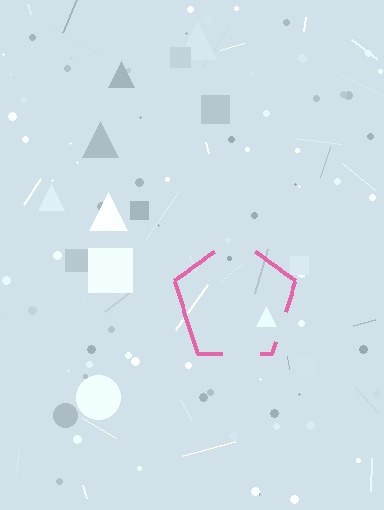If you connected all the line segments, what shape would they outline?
They would outline a pentagon.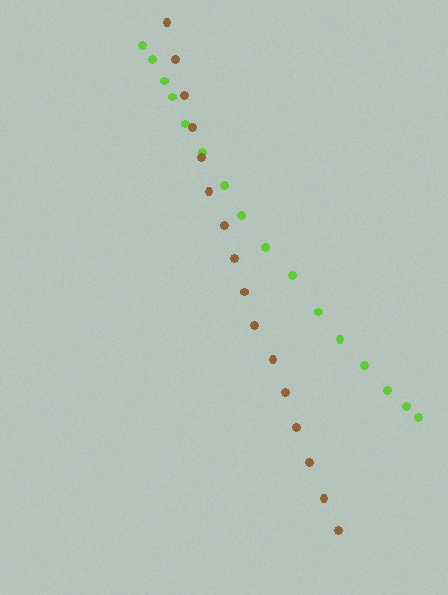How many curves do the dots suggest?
There are 2 distinct paths.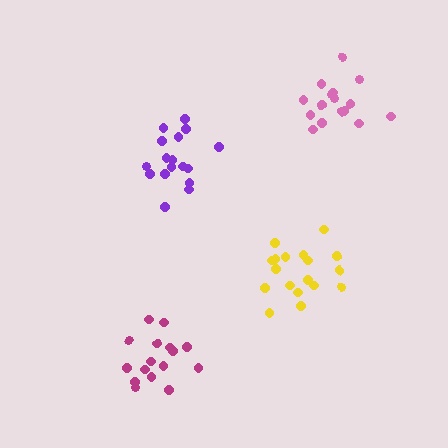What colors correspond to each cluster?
The clusters are colored: magenta, pink, yellow, purple.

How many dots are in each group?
Group 1: 16 dots, Group 2: 16 dots, Group 3: 18 dots, Group 4: 17 dots (67 total).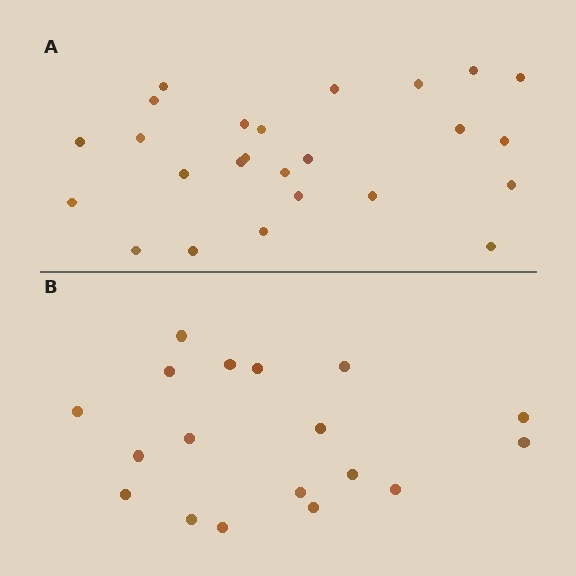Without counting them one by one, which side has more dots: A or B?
Region A (the top region) has more dots.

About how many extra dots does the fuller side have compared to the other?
Region A has roughly 8 or so more dots than region B.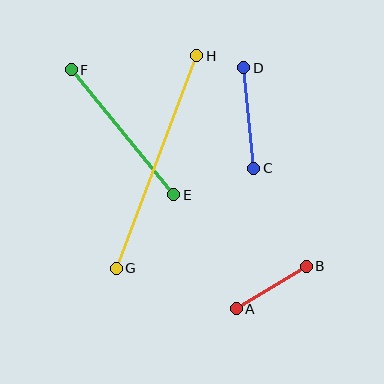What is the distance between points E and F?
The distance is approximately 162 pixels.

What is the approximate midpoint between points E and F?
The midpoint is at approximately (122, 132) pixels.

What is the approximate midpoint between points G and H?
The midpoint is at approximately (157, 162) pixels.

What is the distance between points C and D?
The distance is approximately 101 pixels.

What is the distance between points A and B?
The distance is approximately 82 pixels.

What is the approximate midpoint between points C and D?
The midpoint is at approximately (249, 118) pixels.